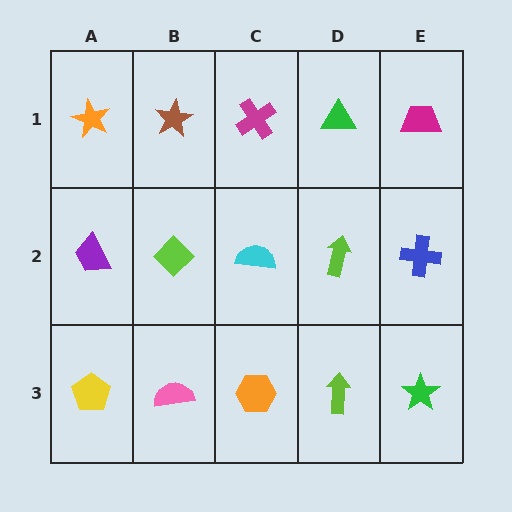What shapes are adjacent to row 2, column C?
A magenta cross (row 1, column C), an orange hexagon (row 3, column C), a lime diamond (row 2, column B), a lime arrow (row 2, column D).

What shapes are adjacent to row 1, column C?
A cyan semicircle (row 2, column C), a brown star (row 1, column B), a green triangle (row 1, column D).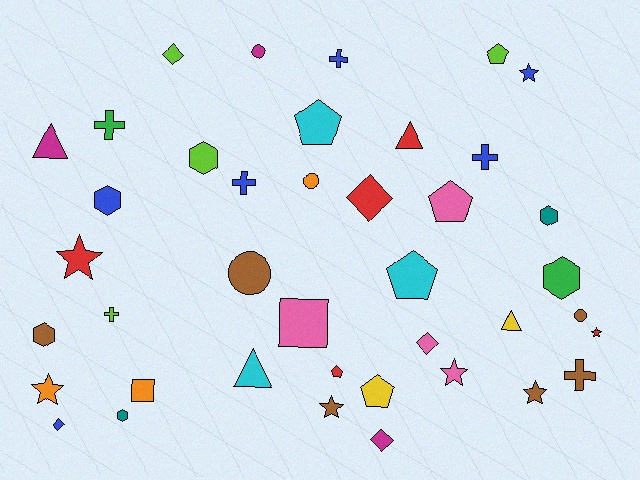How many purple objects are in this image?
There are no purple objects.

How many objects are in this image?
There are 40 objects.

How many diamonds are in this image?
There are 5 diamonds.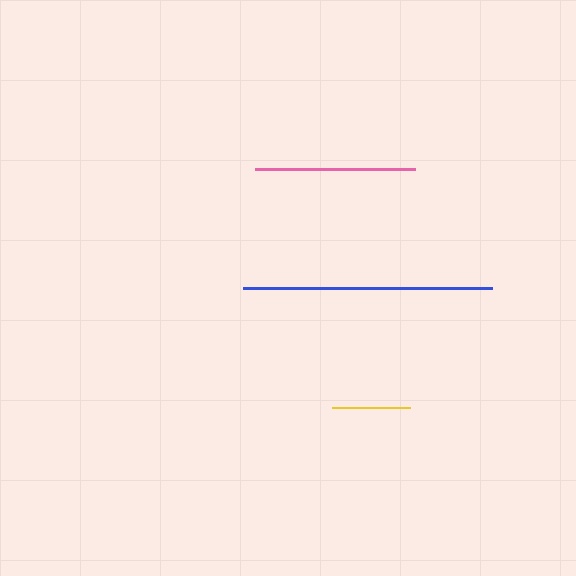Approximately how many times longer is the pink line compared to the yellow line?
The pink line is approximately 2.0 times the length of the yellow line.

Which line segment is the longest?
The blue line is the longest at approximately 250 pixels.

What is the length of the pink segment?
The pink segment is approximately 159 pixels long.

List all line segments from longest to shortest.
From longest to shortest: blue, pink, yellow.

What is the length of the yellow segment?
The yellow segment is approximately 78 pixels long.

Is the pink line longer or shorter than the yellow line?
The pink line is longer than the yellow line.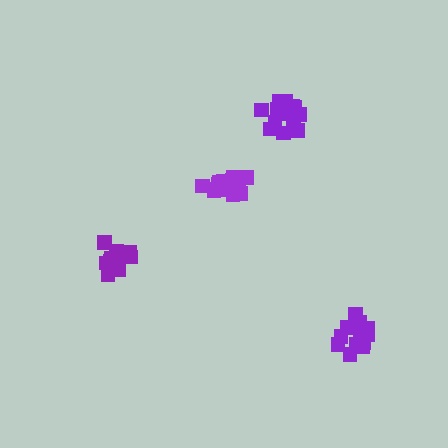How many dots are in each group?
Group 1: 17 dots, Group 2: 14 dots, Group 3: 12 dots, Group 4: 16 dots (59 total).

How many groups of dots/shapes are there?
There are 4 groups.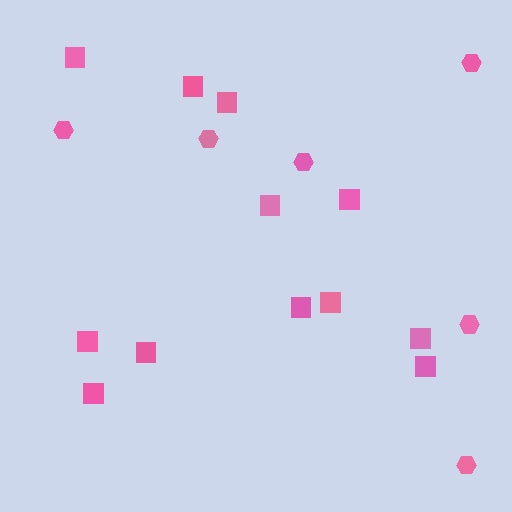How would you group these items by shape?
There are 2 groups: one group of squares (12) and one group of hexagons (6).